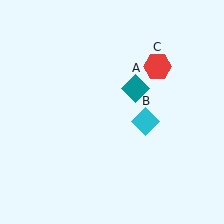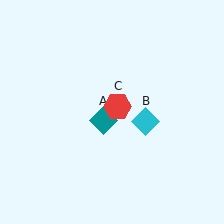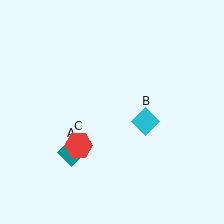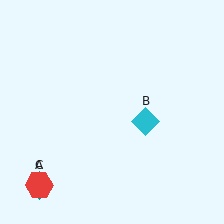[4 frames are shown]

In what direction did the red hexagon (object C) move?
The red hexagon (object C) moved down and to the left.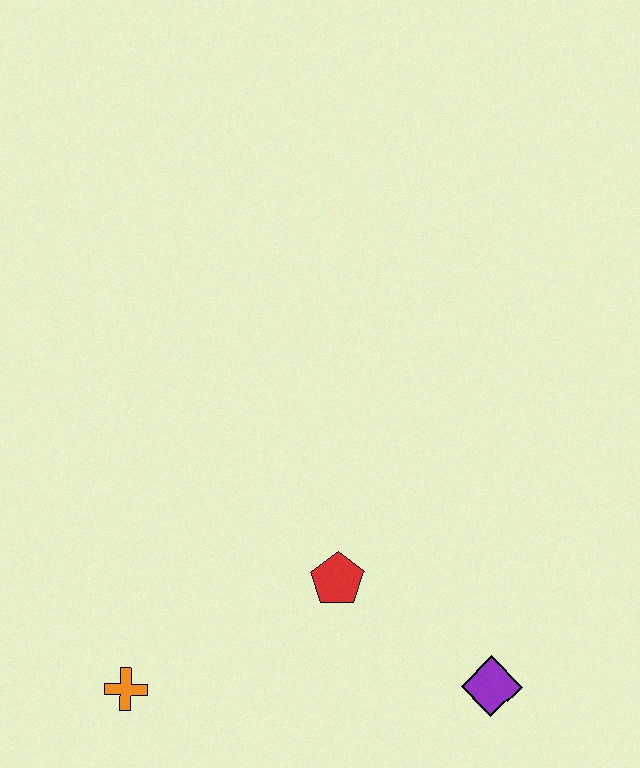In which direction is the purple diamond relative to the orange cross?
The purple diamond is to the right of the orange cross.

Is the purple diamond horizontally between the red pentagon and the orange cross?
No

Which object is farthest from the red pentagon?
The orange cross is farthest from the red pentagon.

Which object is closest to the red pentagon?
The purple diamond is closest to the red pentagon.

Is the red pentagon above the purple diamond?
Yes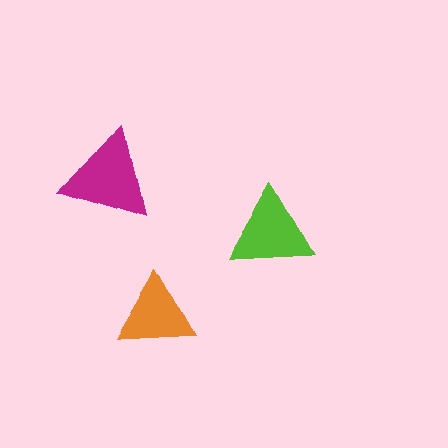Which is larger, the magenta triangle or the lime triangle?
The magenta one.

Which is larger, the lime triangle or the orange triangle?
The lime one.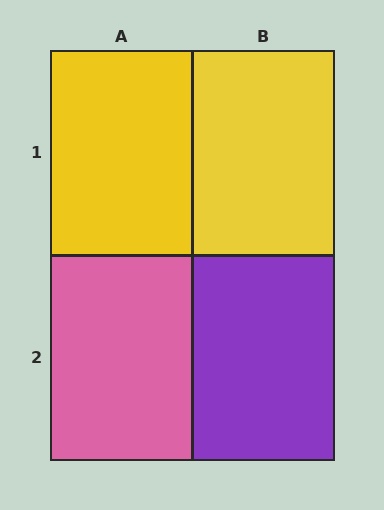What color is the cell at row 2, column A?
Pink.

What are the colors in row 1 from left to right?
Yellow, yellow.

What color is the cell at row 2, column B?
Purple.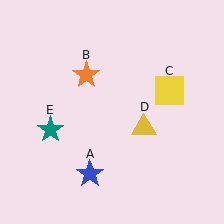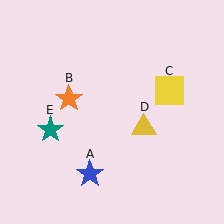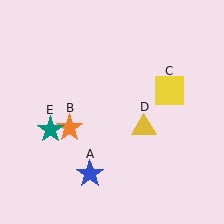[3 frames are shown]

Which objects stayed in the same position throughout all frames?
Blue star (object A) and yellow square (object C) and yellow triangle (object D) and teal star (object E) remained stationary.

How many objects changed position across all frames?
1 object changed position: orange star (object B).